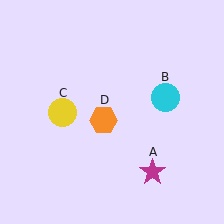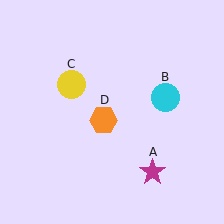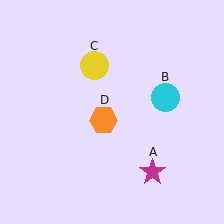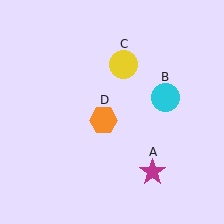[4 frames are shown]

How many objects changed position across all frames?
1 object changed position: yellow circle (object C).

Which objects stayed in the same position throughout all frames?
Magenta star (object A) and cyan circle (object B) and orange hexagon (object D) remained stationary.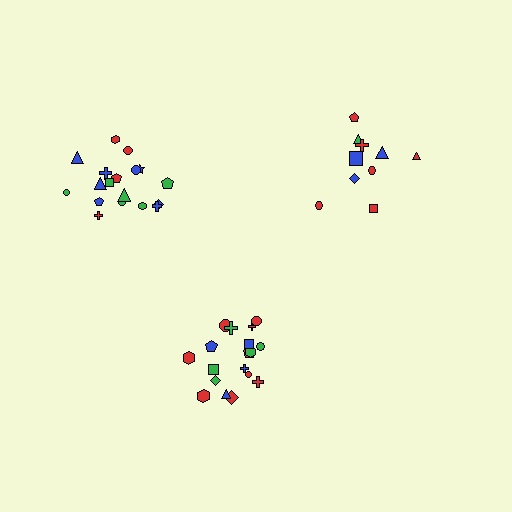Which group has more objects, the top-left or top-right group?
The top-left group.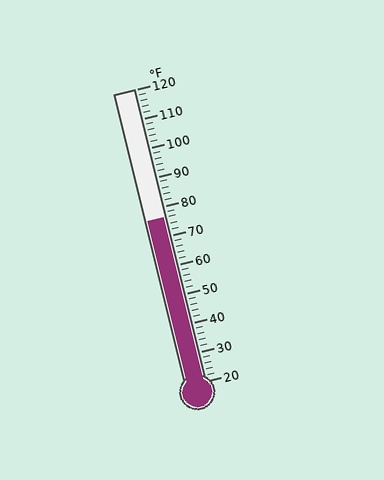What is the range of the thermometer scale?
The thermometer scale ranges from 20°F to 120°F.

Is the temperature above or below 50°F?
The temperature is above 50°F.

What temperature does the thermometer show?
The thermometer shows approximately 76°F.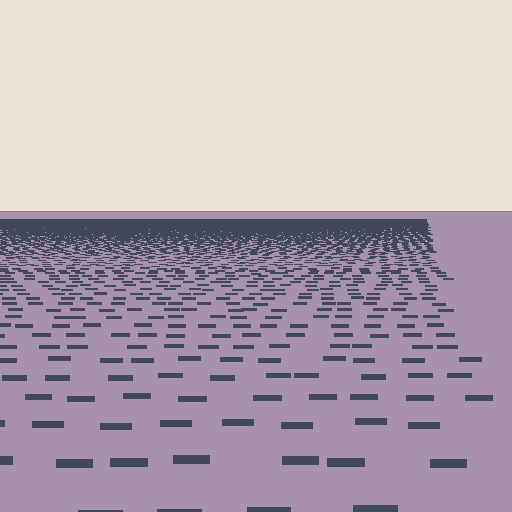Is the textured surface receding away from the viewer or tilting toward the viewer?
The surface is receding away from the viewer. Texture elements get smaller and denser toward the top.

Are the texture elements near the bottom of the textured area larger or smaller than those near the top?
Larger. Near the bottom, elements are closer to the viewer and appear at a bigger on-screen size.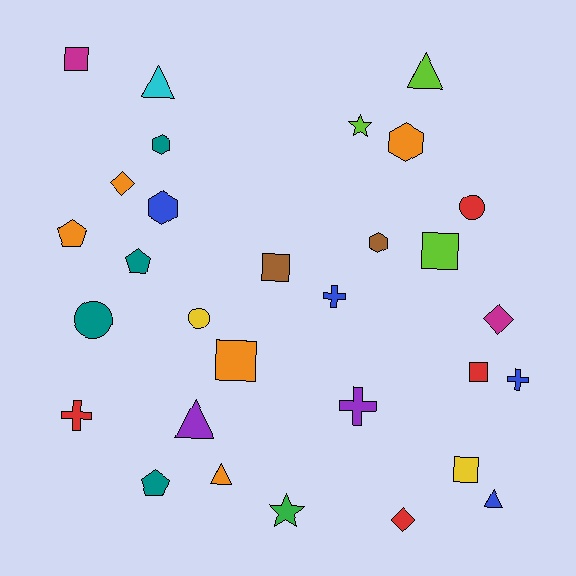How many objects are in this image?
There are 30 objects.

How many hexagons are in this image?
There are 4 hexagons.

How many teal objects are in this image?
There are 4 teal objects.